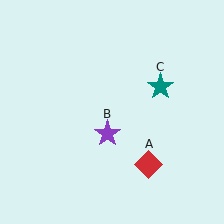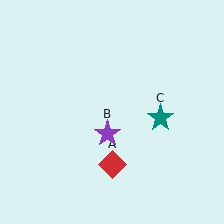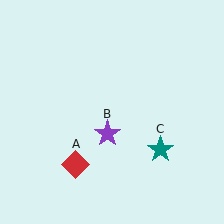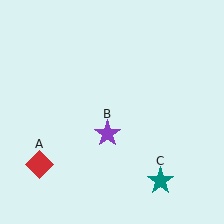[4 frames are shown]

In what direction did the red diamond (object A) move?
The red diamond (object A) moved left.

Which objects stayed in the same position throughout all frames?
Purple star (object B) remained stationary.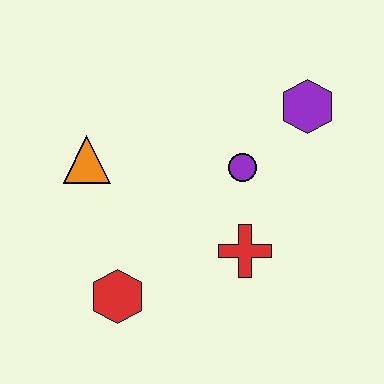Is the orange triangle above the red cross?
Yes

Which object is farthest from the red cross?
The orange triangle is farthest from the red cross.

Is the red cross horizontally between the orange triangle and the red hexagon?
No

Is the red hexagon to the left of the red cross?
Yes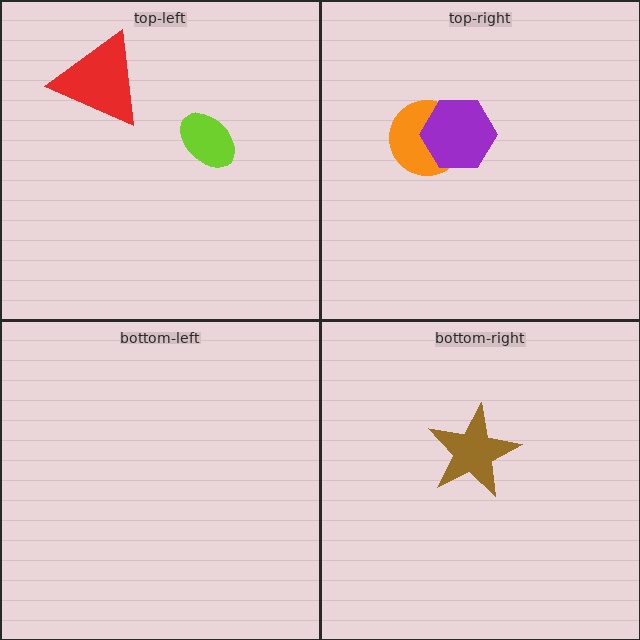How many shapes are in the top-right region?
2.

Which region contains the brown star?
The bottom-right region.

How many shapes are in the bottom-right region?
1.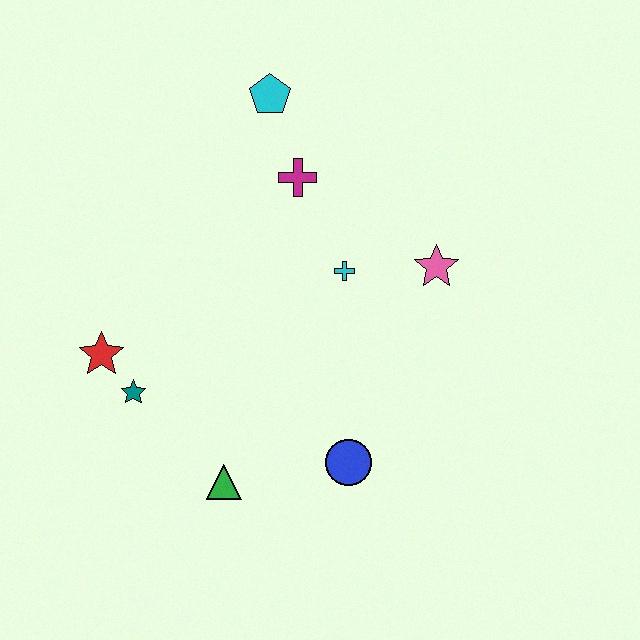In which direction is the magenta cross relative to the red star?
The magenta cross is to the right of the red star.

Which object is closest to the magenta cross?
The cyan pentagon is closest to the magenta cross.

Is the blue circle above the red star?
No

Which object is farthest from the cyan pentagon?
The green triangle is farthest from the cyan pentagon.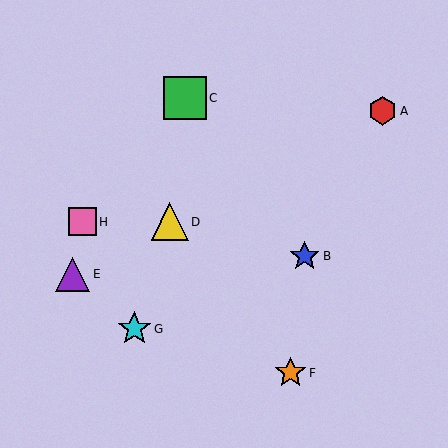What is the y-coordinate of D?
Object D is at y≈222.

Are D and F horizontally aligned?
No, D is at y≈222 and F is at y≈373.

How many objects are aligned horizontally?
2 objects (D, H) are aligned horizontally.